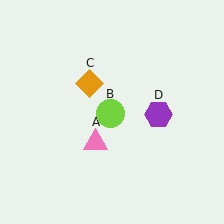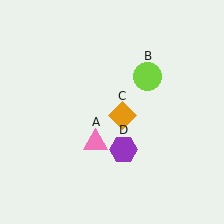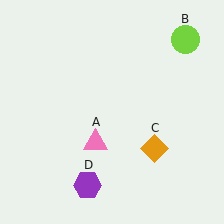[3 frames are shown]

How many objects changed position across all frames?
3 objects changed position: lime circle (object B), orange diamond (object C), purple hexagon (object D).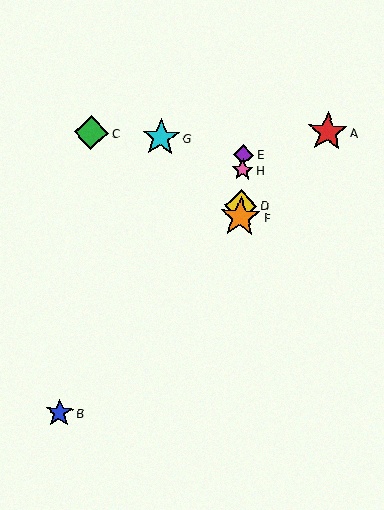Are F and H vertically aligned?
Yes, both are at x≈240.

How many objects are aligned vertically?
4 objects (D, E, F, H) are aligned vertically.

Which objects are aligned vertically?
Objects D, E, F, H are aligned vertically.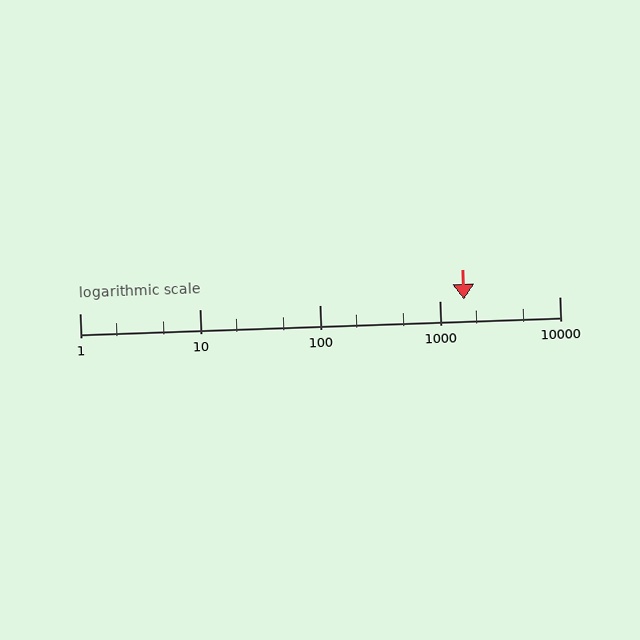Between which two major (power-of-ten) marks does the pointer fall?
The pointer is between 1000 and 10000.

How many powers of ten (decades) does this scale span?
The scale spans 4 decades, from 1 to 10000.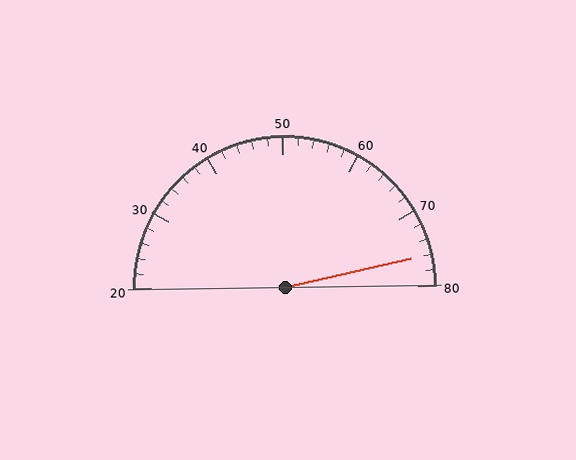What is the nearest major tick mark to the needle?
The nearest major tick mark is 80.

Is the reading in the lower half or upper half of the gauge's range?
The reading is in the upper half of the range (20 to 80).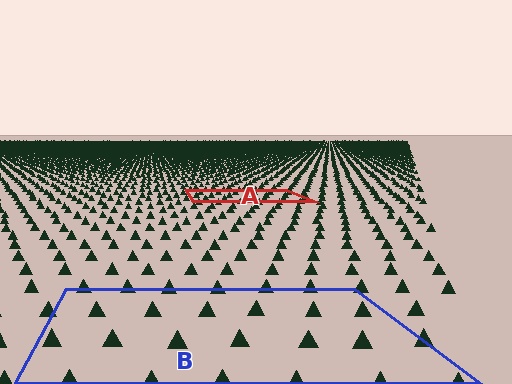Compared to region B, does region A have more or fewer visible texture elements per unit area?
Region A has more texture elements per unit area — they are packed more densely because it is farther away.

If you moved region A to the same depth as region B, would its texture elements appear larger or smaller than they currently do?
They would appear larger. At a closer depth, the same texture elements are projected at a bigger on-screen size.